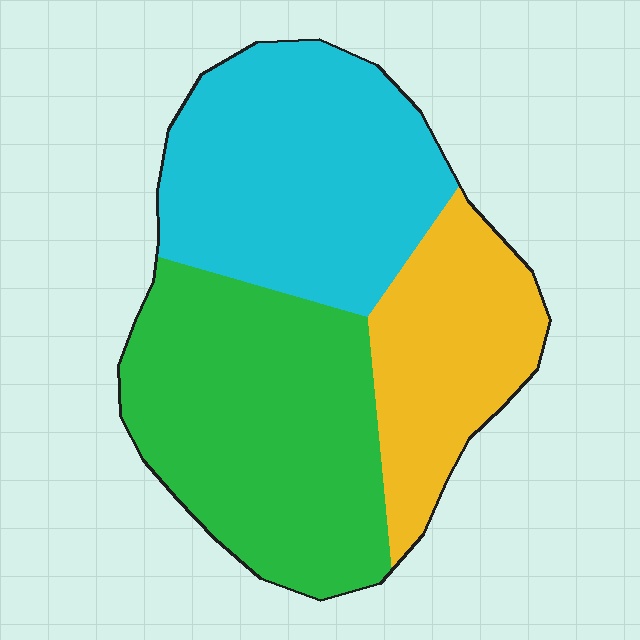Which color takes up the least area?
Yellow, at roughly 25%.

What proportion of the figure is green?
Green takes up about two fifths (2/5) of the figure.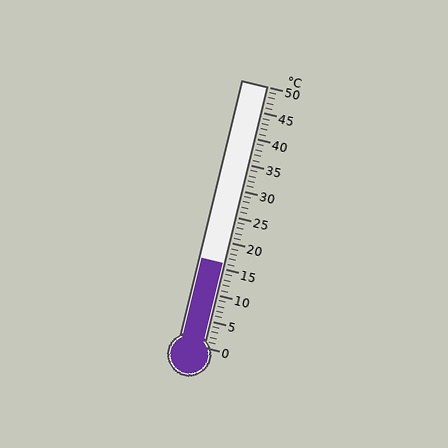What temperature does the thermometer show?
The thermometer shows approximately 16°C.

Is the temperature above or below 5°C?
The temperature is above 5°C.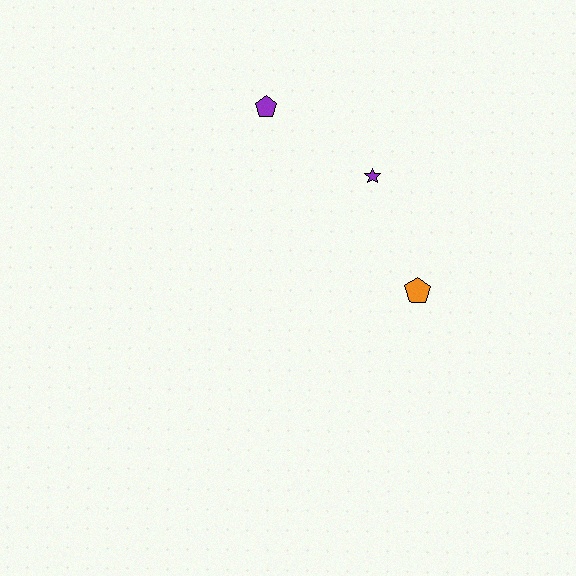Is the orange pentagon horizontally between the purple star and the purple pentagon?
No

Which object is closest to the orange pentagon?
The purple star is closest to the orange pentagon.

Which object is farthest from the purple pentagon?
The orange pentagon is farthest from the purple pentagon.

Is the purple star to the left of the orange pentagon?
Yes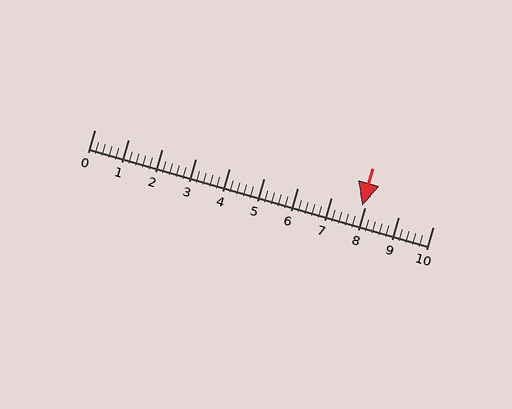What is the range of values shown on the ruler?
The ruler shows values from 0 to 10.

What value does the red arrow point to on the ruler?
The red arrow points to approximately 7.9.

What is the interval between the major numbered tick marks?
The major tick marks are spaced 1 units apart.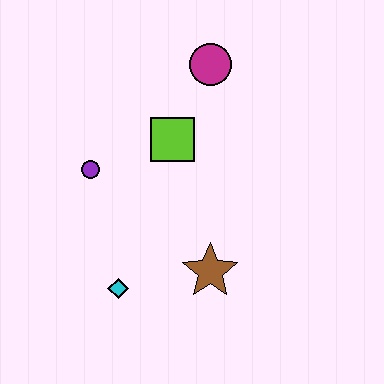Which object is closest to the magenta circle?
The lime square is closest to the magenta circle.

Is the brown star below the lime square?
Yes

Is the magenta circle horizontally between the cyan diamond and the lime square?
No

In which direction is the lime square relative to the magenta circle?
The lime square is below the magenta circle.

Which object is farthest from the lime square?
The cyan diamond is farthest from the lime square.